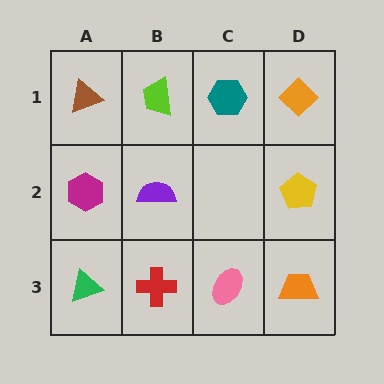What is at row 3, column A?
A green triangle.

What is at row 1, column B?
A lime trapezoid.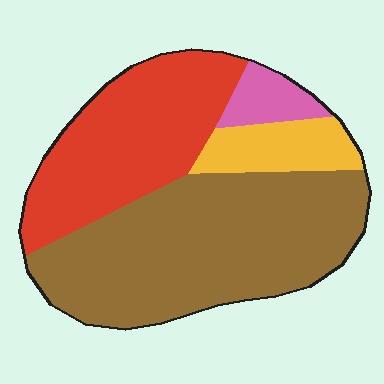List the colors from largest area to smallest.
From largest to smallest: brown, red, yellow, pink.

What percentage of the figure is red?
Red takes up about one third (1/3) of the figure.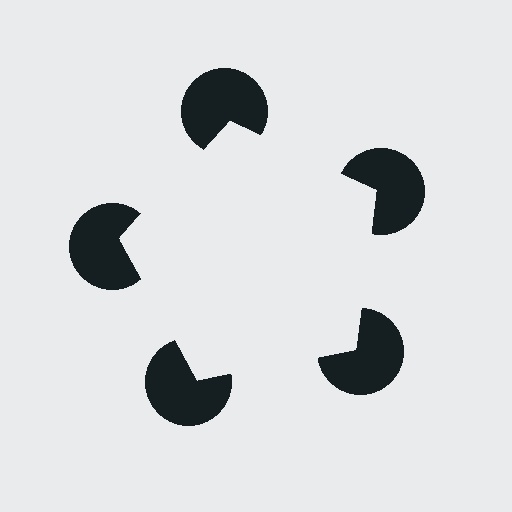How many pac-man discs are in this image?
There are 5 — one at each vertex of the illusory pentagon.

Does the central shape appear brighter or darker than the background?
It typically appears slightly brighter than the background, even though no actual brightness change is drawn.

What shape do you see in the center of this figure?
An illusory pentagon — its edges are inferred from the aligned wedge cuts in the pac-man discs, not physically drawn.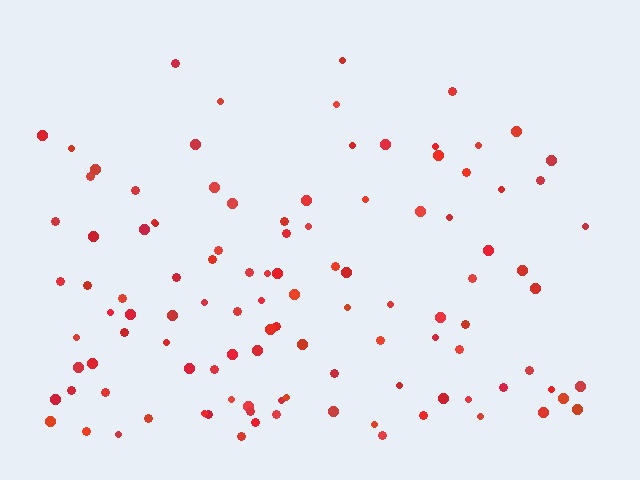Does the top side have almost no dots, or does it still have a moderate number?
Still a moderate number, just noticeably fewer than the bottom.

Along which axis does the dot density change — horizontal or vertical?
Vertical.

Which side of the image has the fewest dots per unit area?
The top.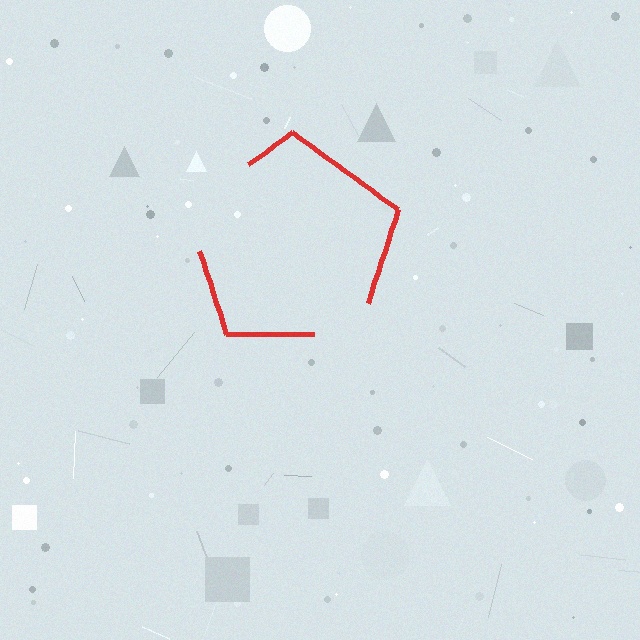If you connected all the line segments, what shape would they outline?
They would outline a pentagon.